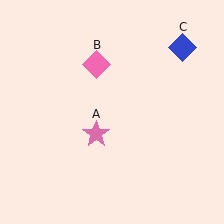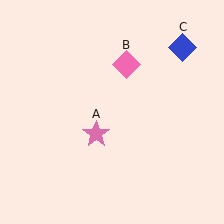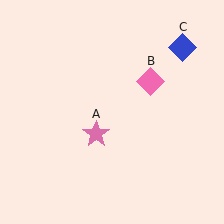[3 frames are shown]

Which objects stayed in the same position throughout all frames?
Pink star (object A) and blue diamond (object C) remained stationary.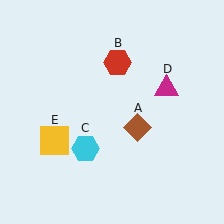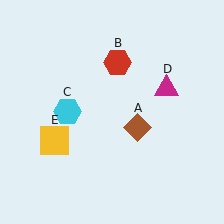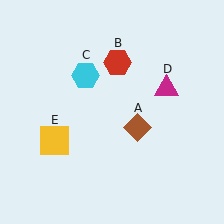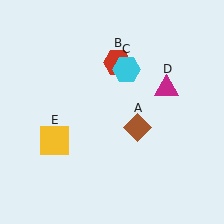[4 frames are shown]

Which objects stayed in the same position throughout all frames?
Brown diamond (object A) and red hexagon (object B) and magenta triangle (object D) and yellow square (object E) remained stationary.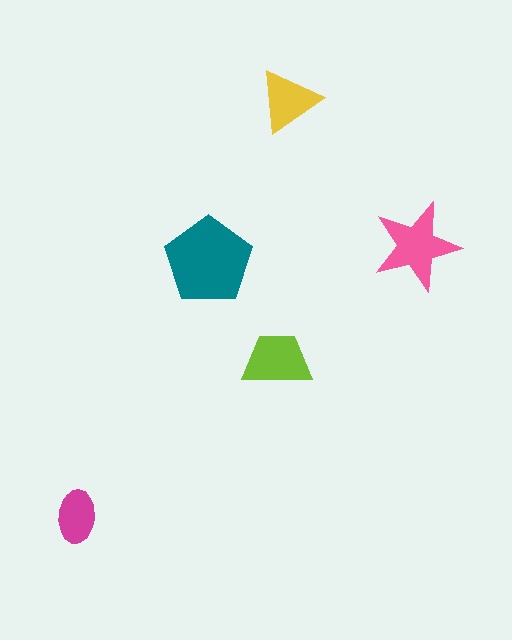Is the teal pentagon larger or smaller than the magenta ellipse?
Larger.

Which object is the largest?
The teal pentagon.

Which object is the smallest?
The magenta ellipse.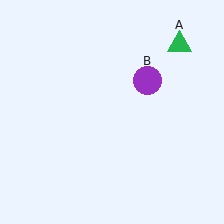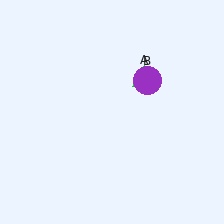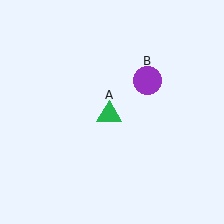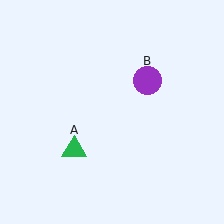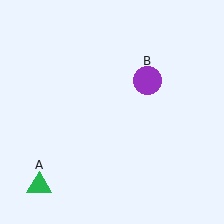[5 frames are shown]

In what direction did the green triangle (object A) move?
The green triangle (object A) moved down and to the left.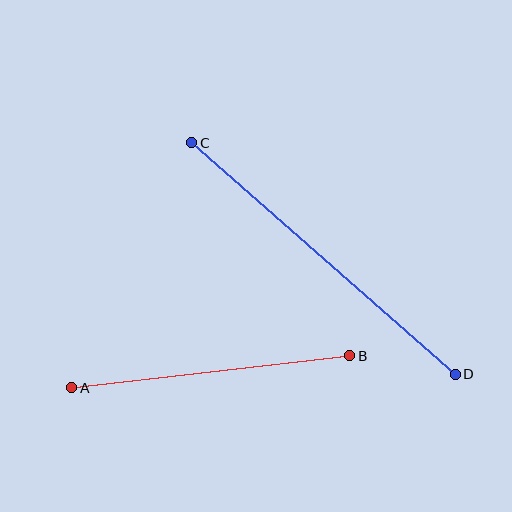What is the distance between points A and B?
The distance is approximately 280 pixels.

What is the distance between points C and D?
The distance is approximately 351 pixels.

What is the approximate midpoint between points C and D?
The midpoint is at approximately (324, 258) pixels.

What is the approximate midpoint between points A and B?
The midpoint is at approximately (211, 372) pixels.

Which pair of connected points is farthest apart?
Points C and D are farthest apart.